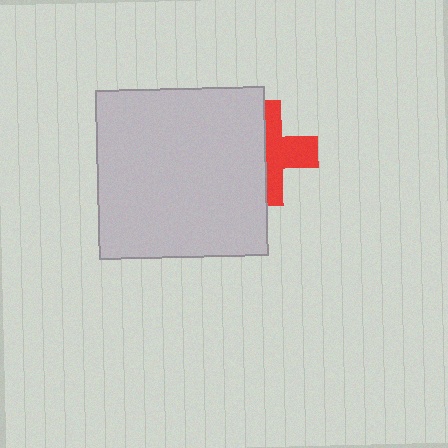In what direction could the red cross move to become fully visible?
The red cross could move right. That would shift it out from behind the light gray square entirely.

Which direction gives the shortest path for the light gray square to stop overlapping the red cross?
Moving left gives the shortest separation.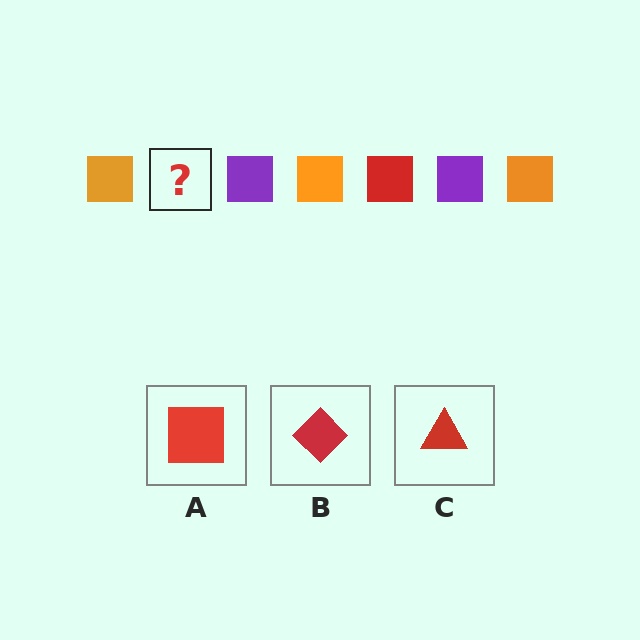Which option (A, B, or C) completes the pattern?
A.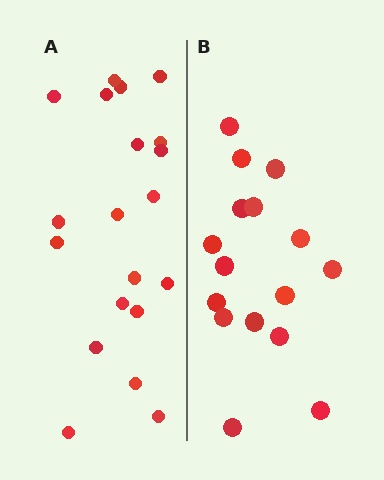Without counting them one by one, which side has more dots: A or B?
Region A (the left region) has more dots.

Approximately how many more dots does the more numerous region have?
Region A has about 4 more dots than region B.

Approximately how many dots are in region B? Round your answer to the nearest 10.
About 20 dots. (The exact count is 16, which rounds to 20.)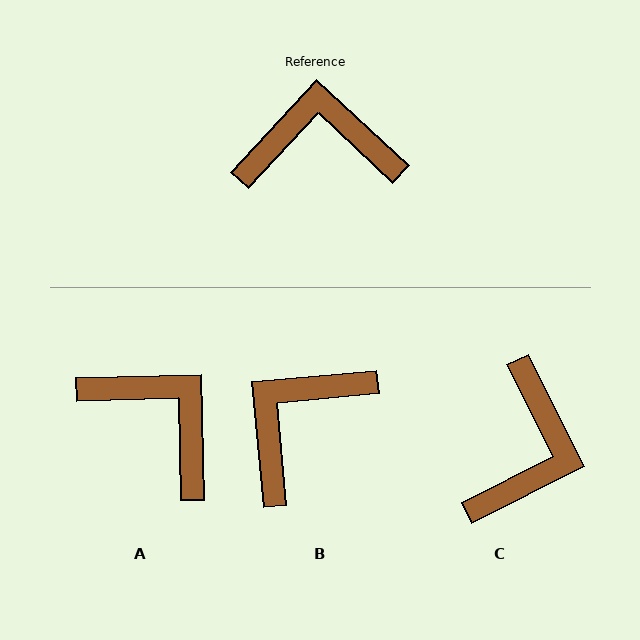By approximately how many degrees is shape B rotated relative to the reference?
Approximately 48 degrees counter-clockwise.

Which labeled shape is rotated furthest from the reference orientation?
C, about 110 degrees away.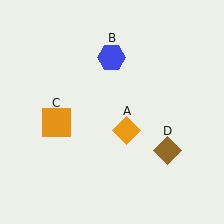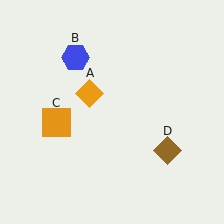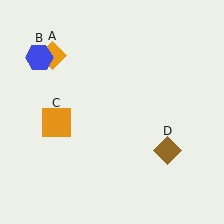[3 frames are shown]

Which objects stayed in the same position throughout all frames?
Orange square (object C) and brown diamond (object D) remained stationary.